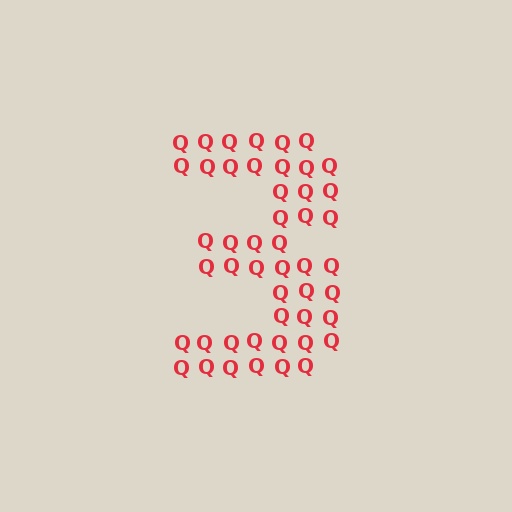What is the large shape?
The large shape is the digit 3.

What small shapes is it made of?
It is made of small letter Q's.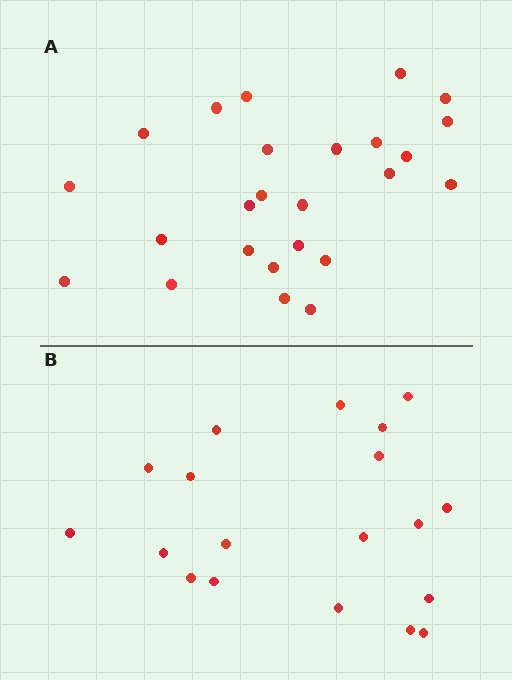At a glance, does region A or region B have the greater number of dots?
Region A (the top region) has more dots.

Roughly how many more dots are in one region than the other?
Region A has about 6 more dots than region B.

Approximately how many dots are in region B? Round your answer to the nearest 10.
About 20 dots. (The exact count is 19, which rounds to 20.)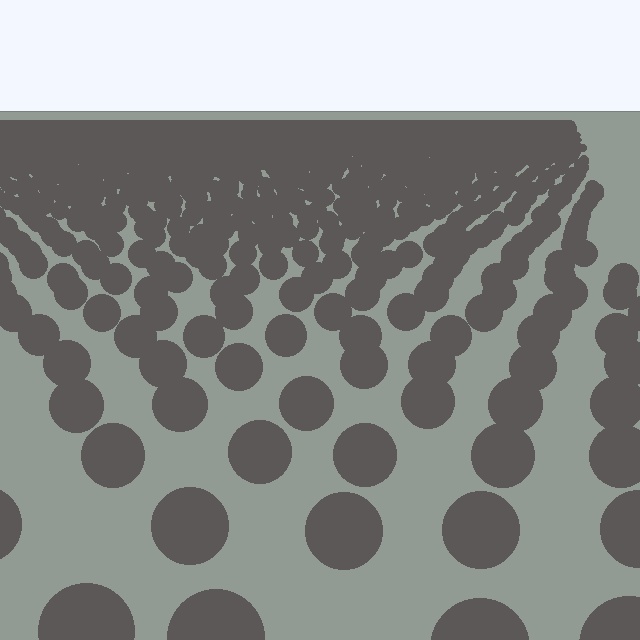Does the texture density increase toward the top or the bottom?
Density increases toward the top.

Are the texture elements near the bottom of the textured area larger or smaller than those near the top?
Larger. Near the bottom, elements are closer to the viewer and appear at a bigger on-screen size.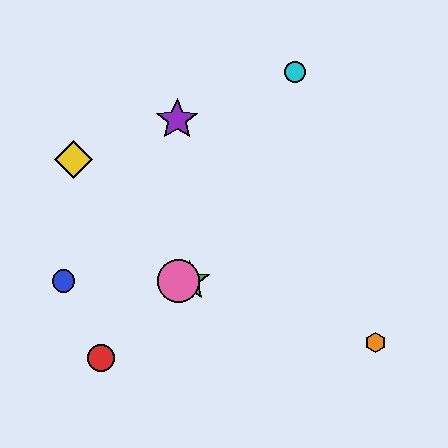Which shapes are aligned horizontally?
The blue circle, the green star, the pink circle are aligned horizontally.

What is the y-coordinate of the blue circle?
The blue circle is at y≈281.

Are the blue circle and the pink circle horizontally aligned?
Yes, both are at y≈281.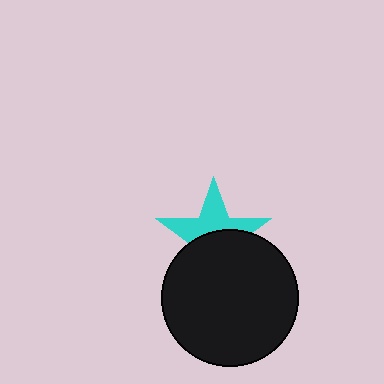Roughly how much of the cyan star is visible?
About half of it is visible (roughly 49%).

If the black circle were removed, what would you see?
You would see the complete cyan star.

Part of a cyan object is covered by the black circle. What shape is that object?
It is a star.